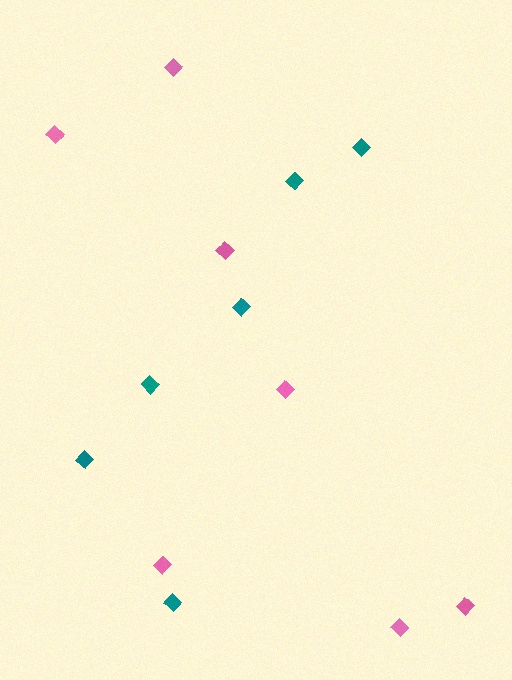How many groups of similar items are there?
There are 2 groups: one group of pink diamonds (7) and one group of teal diamonds (6).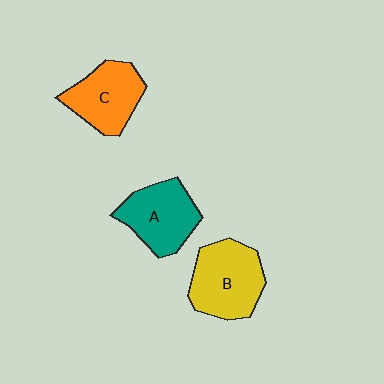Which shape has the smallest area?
Shape C (orange).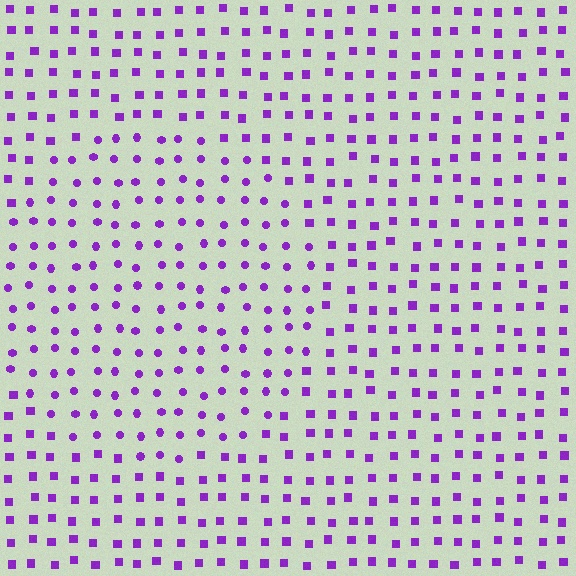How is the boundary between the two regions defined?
The boundary is defined by a change in element shape: circles inside vs. squares outside. All elements share the same color and spacing.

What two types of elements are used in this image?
The image uses circles inside the circle region and squares outside it.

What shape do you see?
I see a circle.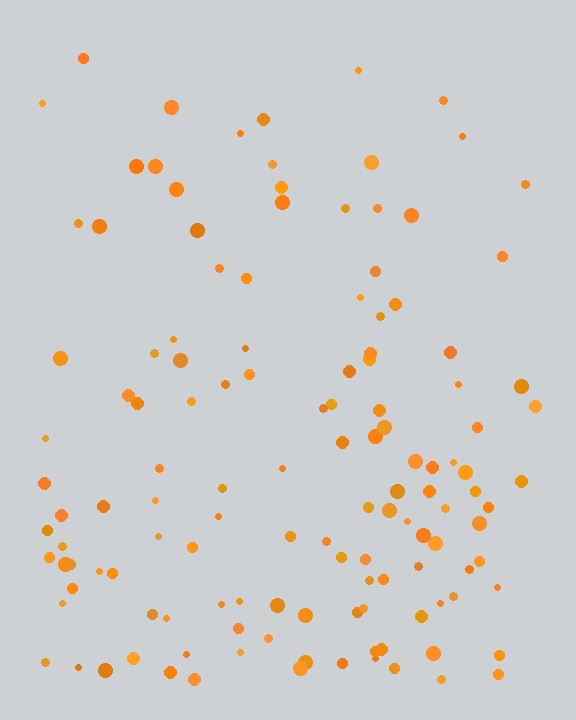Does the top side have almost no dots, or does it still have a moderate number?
Still a moderate number, just noticeably fewer than the bottom.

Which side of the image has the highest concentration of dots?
The bottom.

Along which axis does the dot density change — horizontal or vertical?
Vertical.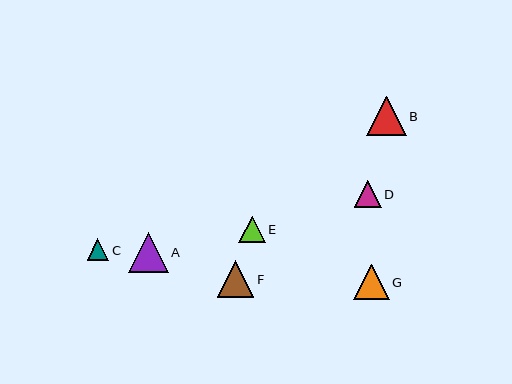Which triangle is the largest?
Triangle A is the largest with a size of approximately 40 pixels.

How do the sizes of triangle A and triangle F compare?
Triangle A and triangle F are approximately the same size.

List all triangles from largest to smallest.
From largest to smallest: A, B, F, G, D, E, C.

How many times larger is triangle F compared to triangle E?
Triangle F is approximately 1.4 times the size of triangle E.